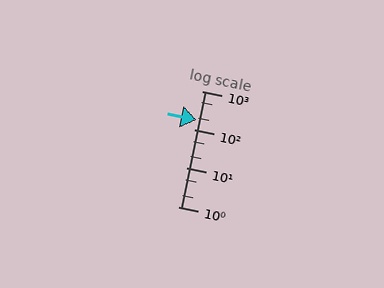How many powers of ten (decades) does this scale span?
The scale spans 3 decades, from 1 to 1000.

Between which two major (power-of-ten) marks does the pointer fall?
The pointer is between 100 and 1000.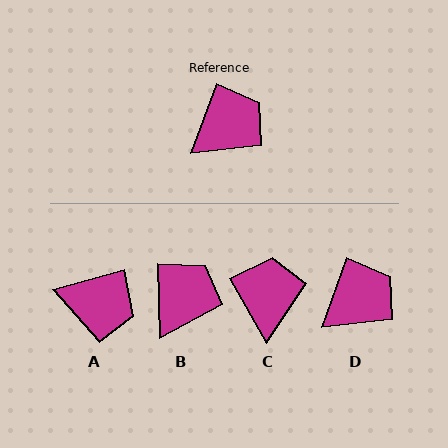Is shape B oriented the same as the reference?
No, it is off by about 22 degrees.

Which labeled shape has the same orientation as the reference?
D.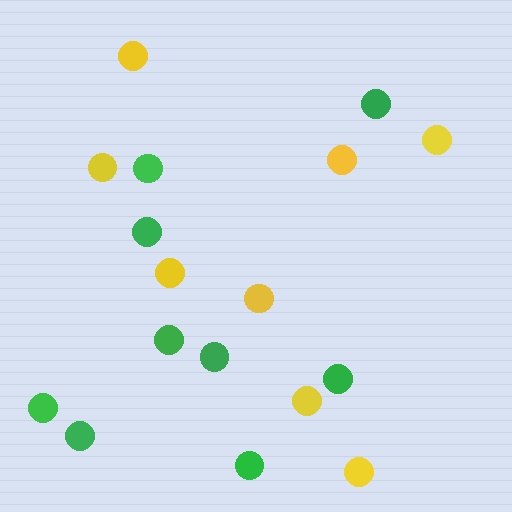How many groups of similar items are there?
There are 2 groups: one group of yellow circles (8) and one group of green circles (9).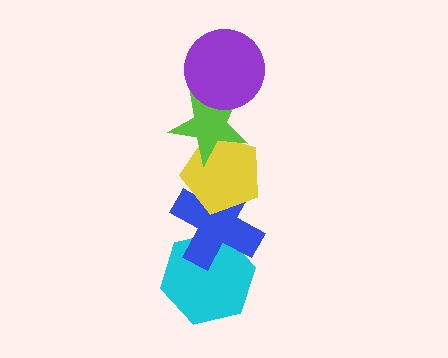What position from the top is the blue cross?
The blue cross is 4th from the top.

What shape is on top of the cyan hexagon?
The blue cross is on top of the cyan hexagon.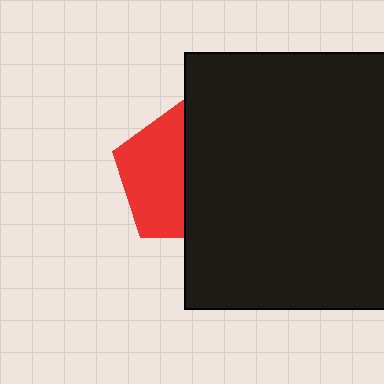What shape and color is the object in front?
The object in front is a black rectangle.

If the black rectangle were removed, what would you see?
You would see the complete red pentagon.